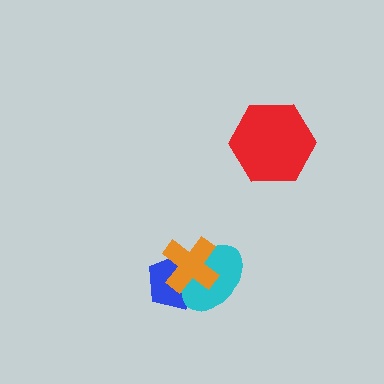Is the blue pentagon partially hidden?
Yes, it is partially covered by another shape.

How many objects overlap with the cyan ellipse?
2 objects overlap with the cyan ellipse.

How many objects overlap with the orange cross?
2 objects overlap with the orange cross.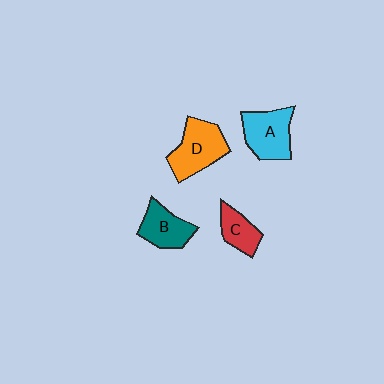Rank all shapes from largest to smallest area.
From largest to smallest: D (orange), A (cyan), B (teal), C (red).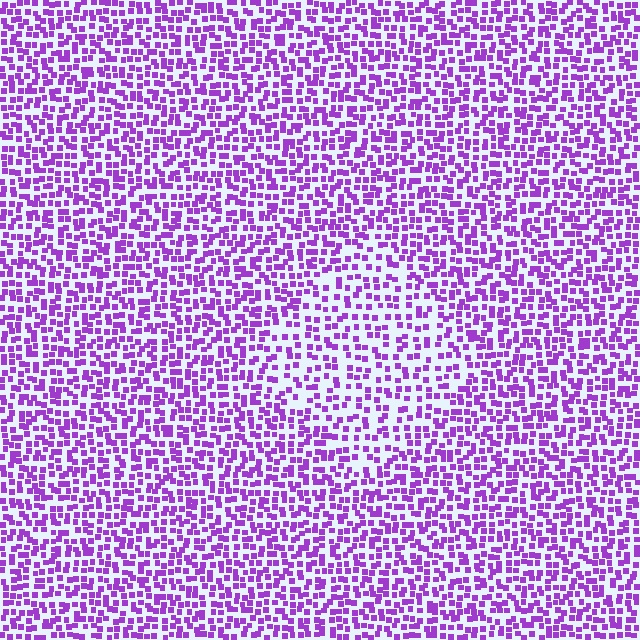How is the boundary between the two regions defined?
The boundary is defined by a change in element density (approximately 1.6x ratio). All elements are the same color, size, and shape.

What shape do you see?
I see a diamond.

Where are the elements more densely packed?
The elements are more densely packed outside the diamond boundary.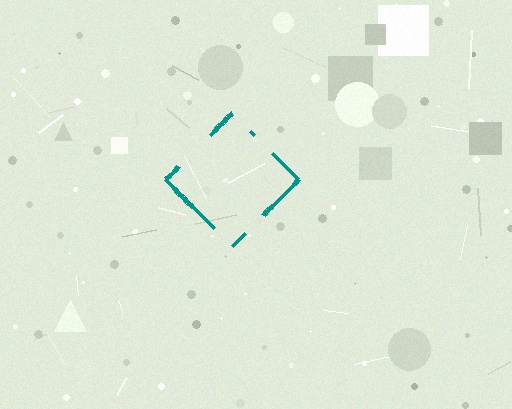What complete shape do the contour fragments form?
The contour fragments form a diamond.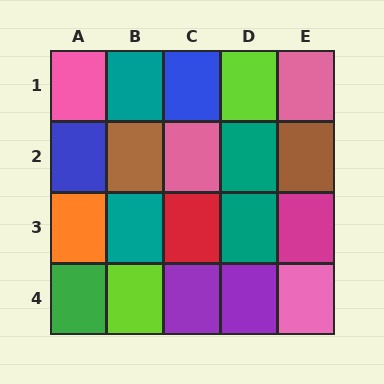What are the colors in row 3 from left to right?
Orange, teal, red, teal, magenta.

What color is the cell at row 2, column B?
Brown.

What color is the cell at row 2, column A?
Blue.